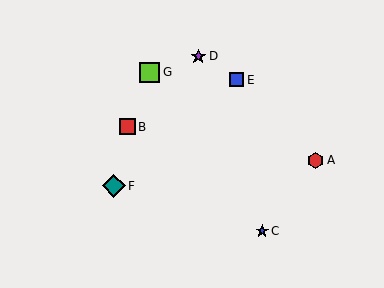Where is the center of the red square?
The center of the red square is at (127, 127).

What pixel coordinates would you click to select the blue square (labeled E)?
Click at (237, 80) to select the blue square E.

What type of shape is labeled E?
Shape E is a blue square.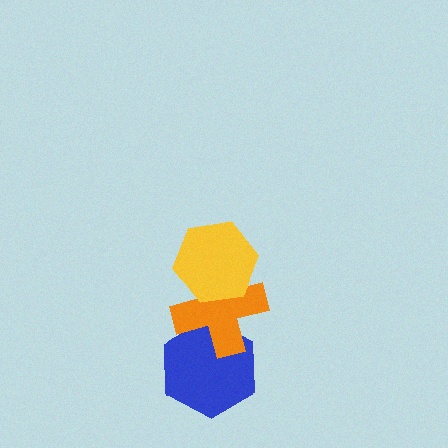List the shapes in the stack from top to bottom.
From top to bottom: the yellow hexagon, the orange cross, the blue hexagon.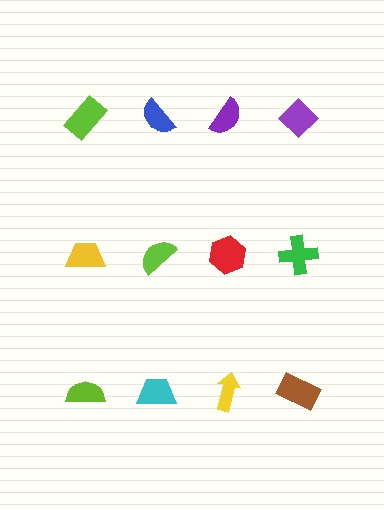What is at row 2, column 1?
A yellow trapezoid.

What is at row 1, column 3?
A purple semicircle.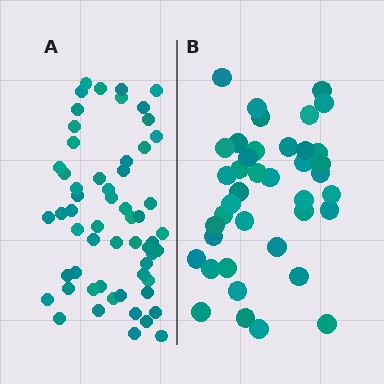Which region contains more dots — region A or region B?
Region A (the left region) has more dots.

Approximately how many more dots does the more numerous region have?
Region A has approximately 20 more dots than region B.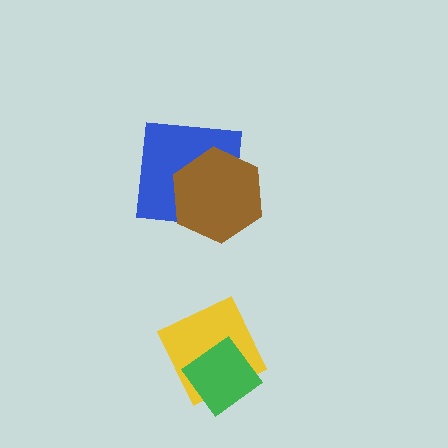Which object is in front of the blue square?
The brown hexagon is in front of the blue square.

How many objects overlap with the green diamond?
1 object overlaps with the green diamond.